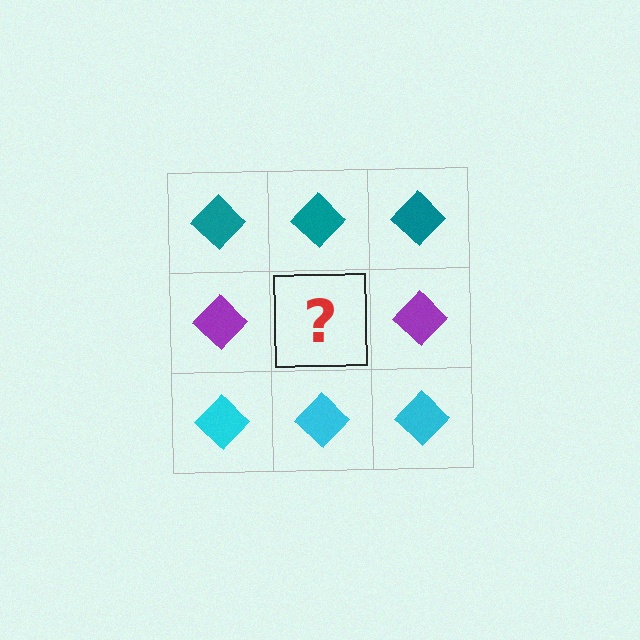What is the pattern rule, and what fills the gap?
The rule is that each row has a consistent color. The gap should be filled with a purple diamond.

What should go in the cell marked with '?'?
The missing cell should contain a purple diamond.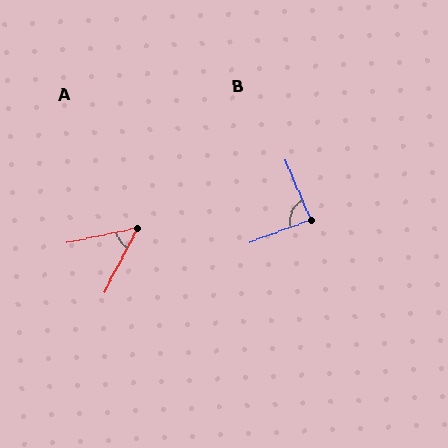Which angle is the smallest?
A, at approximately 50 degrees.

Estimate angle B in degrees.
Approximately 87 degrees.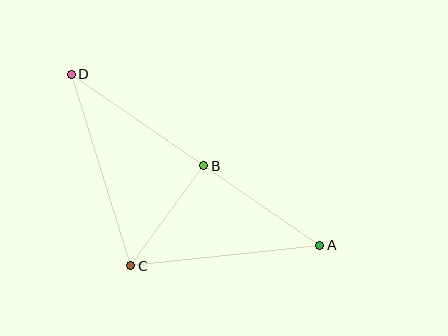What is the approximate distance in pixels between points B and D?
The distance between B and D is approximately 161 pixels.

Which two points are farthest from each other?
Points A and D are farthest from each other.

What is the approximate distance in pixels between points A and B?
The distance between A and B is approximately 141 pixels.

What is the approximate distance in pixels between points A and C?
The distance between A and C is approximately 190 pixels.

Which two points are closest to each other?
Points B and C are closest to each other.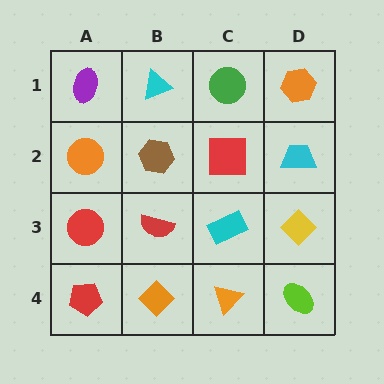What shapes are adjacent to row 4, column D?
A yellow diamond (row 3, column D), an orange triangle (row 4, column C).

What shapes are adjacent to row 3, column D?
A cyan trapezoid (row 2, column D), a lime ellipse (row 4, column D), a cyan rectangle (row 3, column C).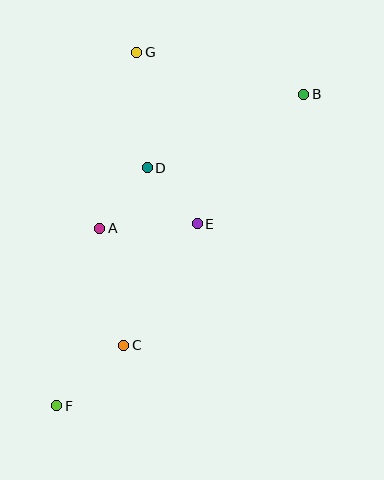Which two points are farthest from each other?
Points B and F are farthest from each other.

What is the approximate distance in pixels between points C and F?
The distance between C and F is approximately 90 pixels.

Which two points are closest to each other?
Points D and E are closest to each other.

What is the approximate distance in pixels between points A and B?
The distance between A and B is approximately 244 pixels.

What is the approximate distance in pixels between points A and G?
The distance between A and G is approximately 180 pixels.